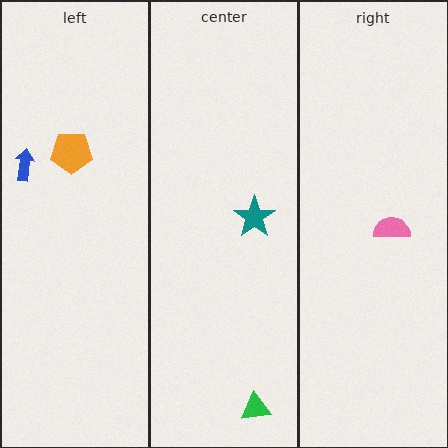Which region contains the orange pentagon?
The left region.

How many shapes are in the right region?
1.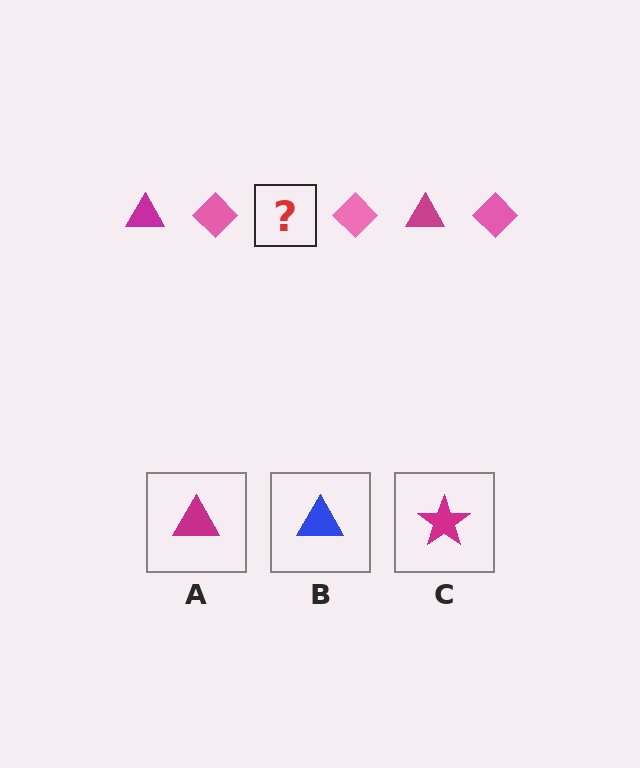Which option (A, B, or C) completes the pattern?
A.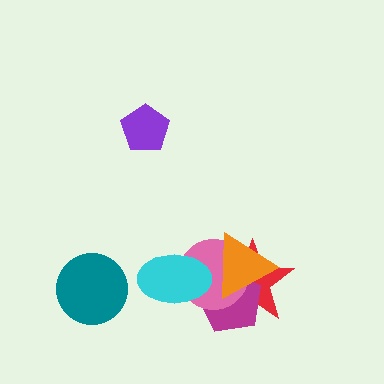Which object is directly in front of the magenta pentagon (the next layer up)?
The pink circle is directly in front of the magenta pentagon.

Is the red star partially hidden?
Yes, it is partially covered by another shape.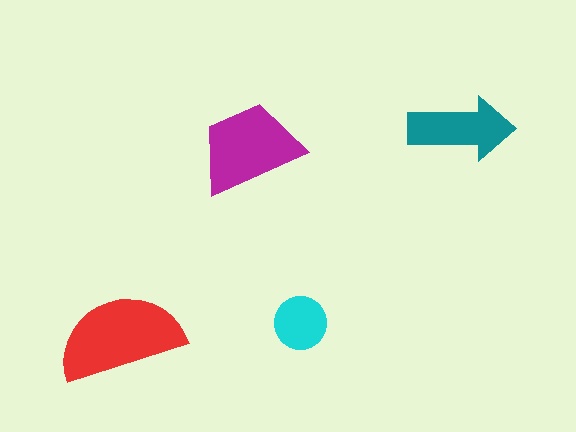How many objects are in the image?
There are 4 objects in the image.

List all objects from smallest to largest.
The cyan circle, the teal arrow, the magenta trapezoid, the red semicircle.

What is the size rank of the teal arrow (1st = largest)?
3rd.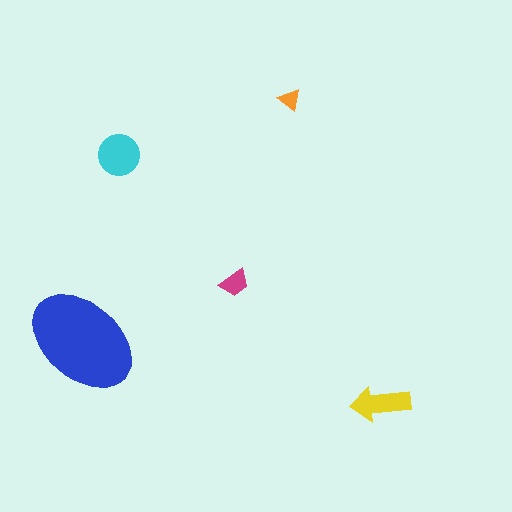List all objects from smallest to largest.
The orange triangle, the magenta trapezoid, the yellow arrow, the cyan circle, the blue ellipse.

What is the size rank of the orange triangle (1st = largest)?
5th.